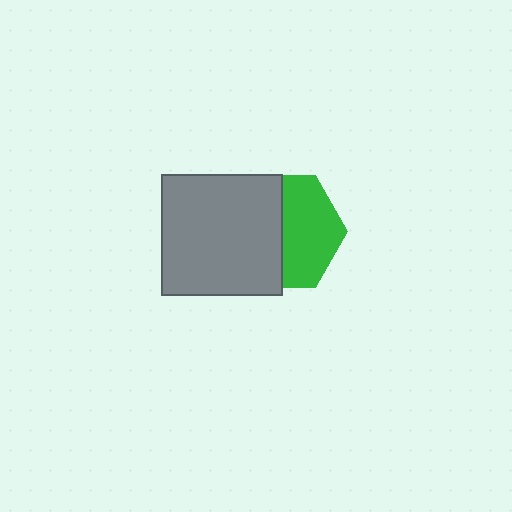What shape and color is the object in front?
The object in front is a gray square.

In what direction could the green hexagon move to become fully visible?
The green hexagon could move right. That would shift it out from behind the gray square entirely.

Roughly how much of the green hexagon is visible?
About half of it is visible (roughly 50%).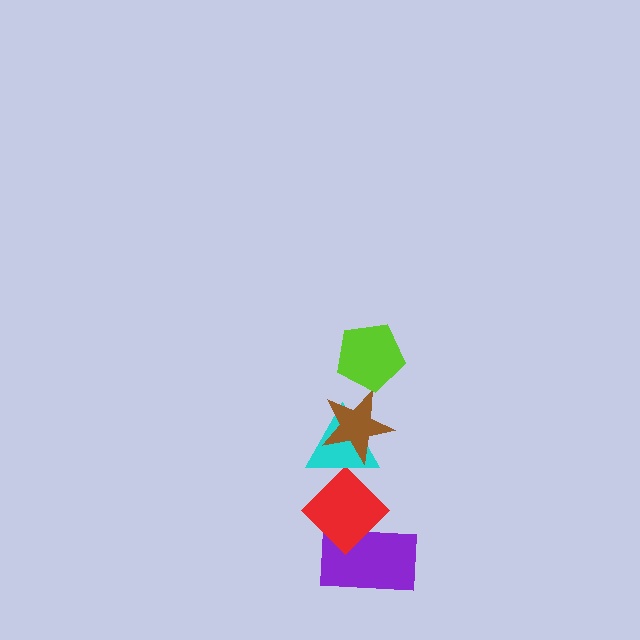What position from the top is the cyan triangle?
The cyan triangle is 3rd from the top.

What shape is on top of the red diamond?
The cyan triangle is on top of the red diamond.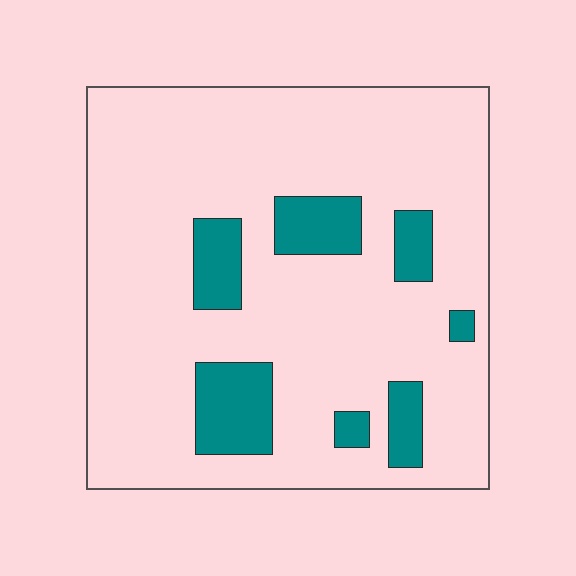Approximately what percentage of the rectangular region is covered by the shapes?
Approximately 15%.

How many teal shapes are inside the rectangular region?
7.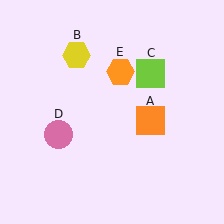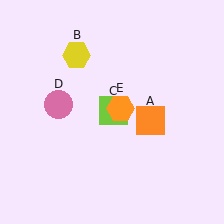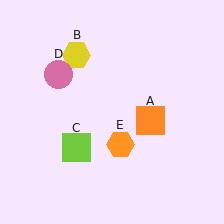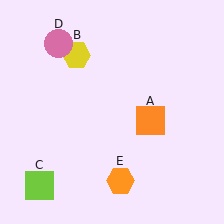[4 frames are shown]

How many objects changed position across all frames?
3 objects changed position: lime square (object C), pink circle (object D), orange hexagon (object E).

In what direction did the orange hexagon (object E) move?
The orange hexagon (object E) moved down.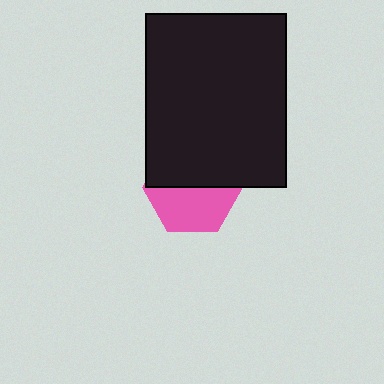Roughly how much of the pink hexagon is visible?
About half of it is visible (roughly 50%).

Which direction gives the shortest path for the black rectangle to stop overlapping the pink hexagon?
Moving up gives the shortest separation.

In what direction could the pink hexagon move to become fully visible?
The pink hexagon could move down. That would shift it out from behind the black rectangle entirely.